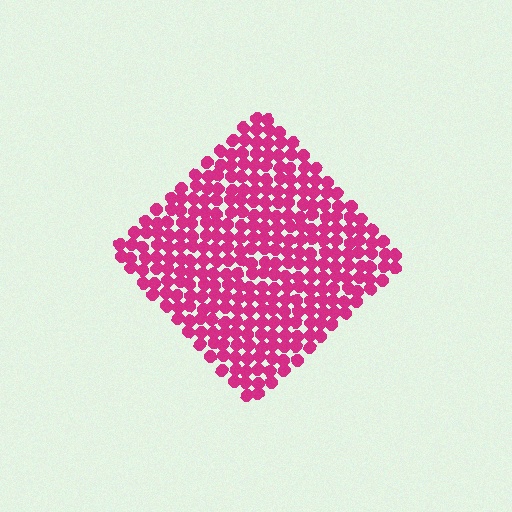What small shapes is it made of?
It is made of small circles.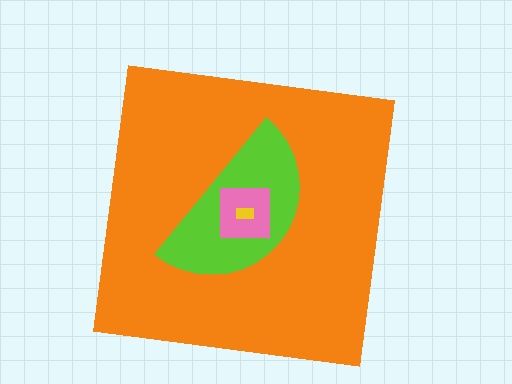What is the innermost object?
The yellow rectangle.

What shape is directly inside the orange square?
The lime semicircle.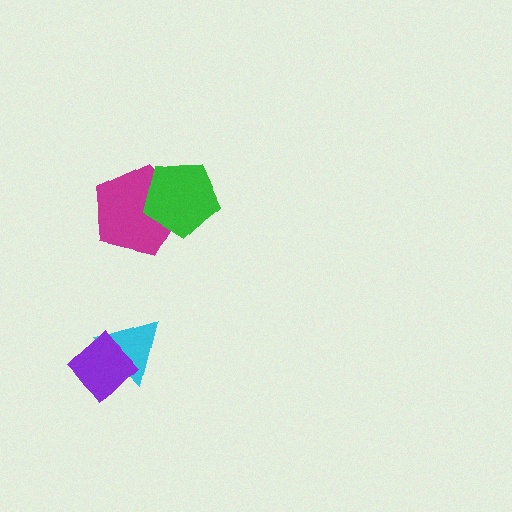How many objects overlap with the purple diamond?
1 object overlaps with the purple diamond.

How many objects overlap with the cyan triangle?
1 object overlaps with the cyan triangle.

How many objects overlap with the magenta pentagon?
1 object overlaps with the magenta pentagon.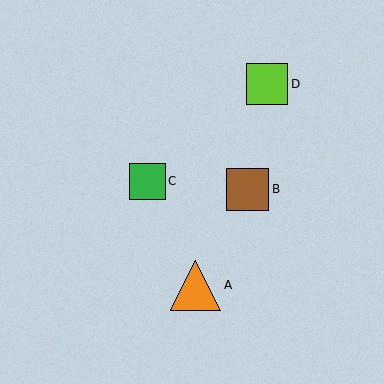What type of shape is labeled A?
Shape A is an orange triangle.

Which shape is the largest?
The orange triangle (labeled A) is the largest.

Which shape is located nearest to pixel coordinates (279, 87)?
The lime square (labeled D) at (267, 84) is nearest to that location.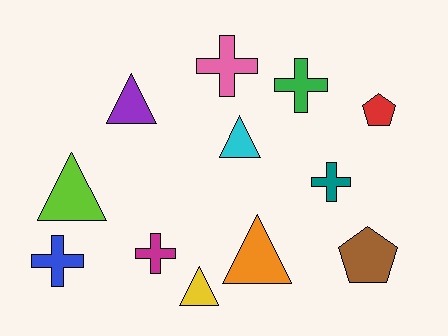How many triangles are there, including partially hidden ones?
There are 5 triangles.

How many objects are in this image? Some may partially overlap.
There are 12 objects.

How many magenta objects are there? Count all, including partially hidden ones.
There is 1 magenta object.